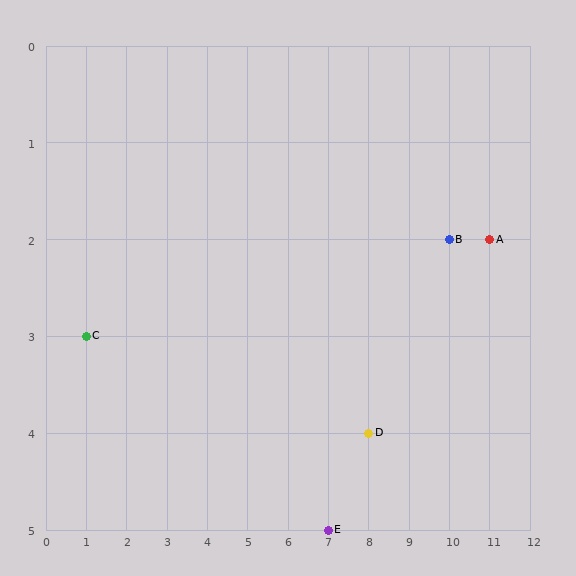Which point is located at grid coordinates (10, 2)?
Point B is at (10, 2).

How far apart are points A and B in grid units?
Points A and B are 1 column apart.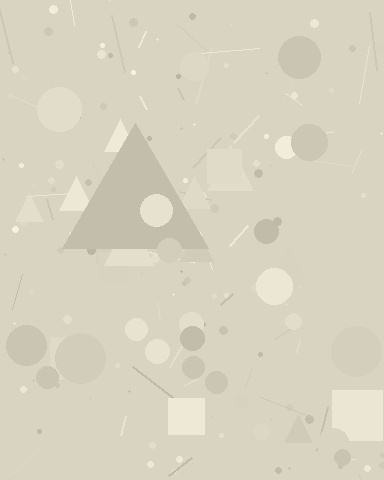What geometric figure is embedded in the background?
A triangle is embedded in the background.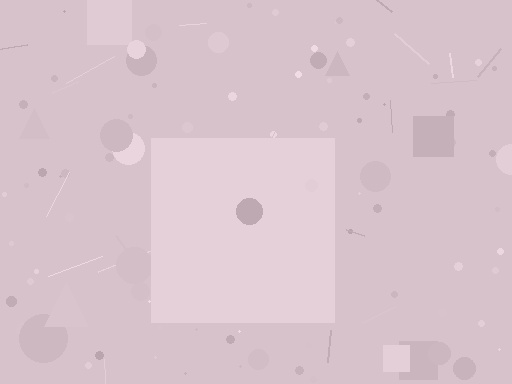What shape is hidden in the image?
A square is hidden in the image.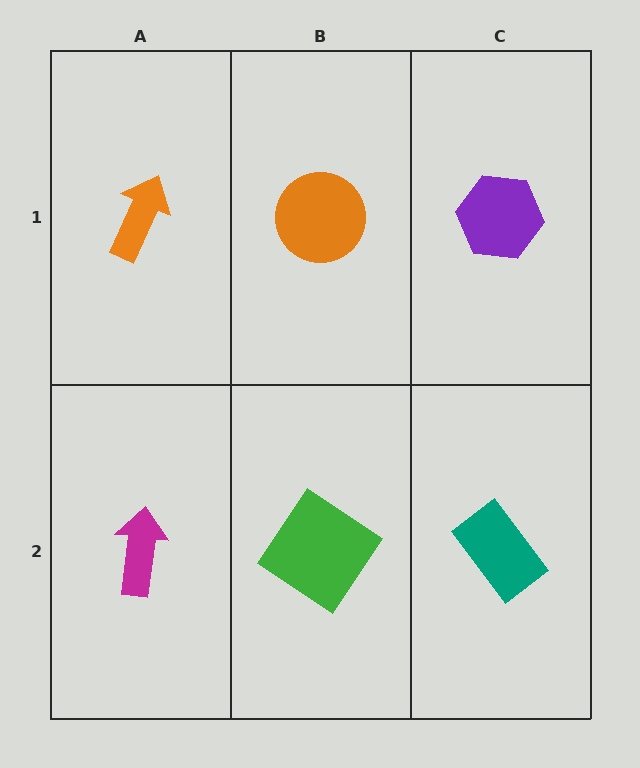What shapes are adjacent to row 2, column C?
A purple hexagon (row 1, column C), a green diamond (row 2, column B).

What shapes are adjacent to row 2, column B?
An orange circle (row 1, column B), a magenta arrow (row 2, column A), a teal rectangle (row 2, column C).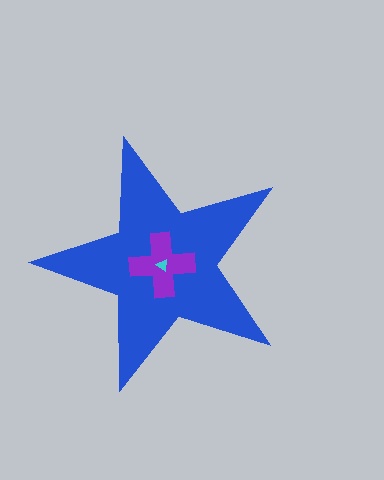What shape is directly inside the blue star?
The purple cross.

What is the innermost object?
The cyan triangle.